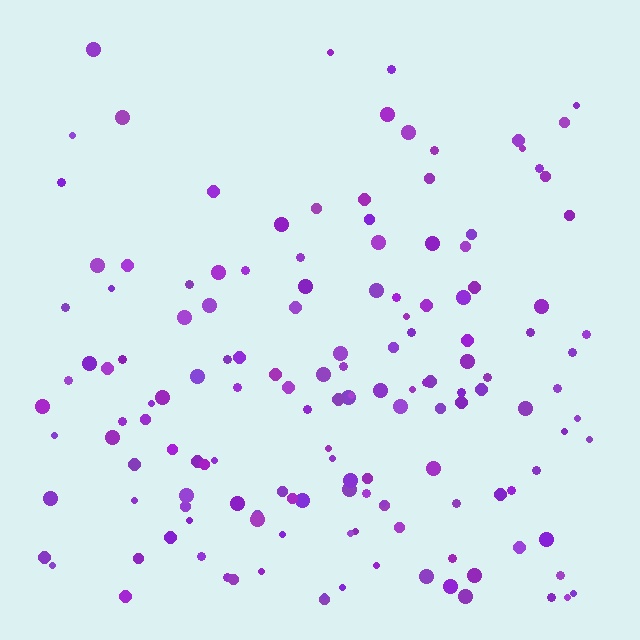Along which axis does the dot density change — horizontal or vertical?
Vertical.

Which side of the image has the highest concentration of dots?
The bottom.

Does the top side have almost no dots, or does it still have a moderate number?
Still a moderate number, just noticeably fewer than the bottom.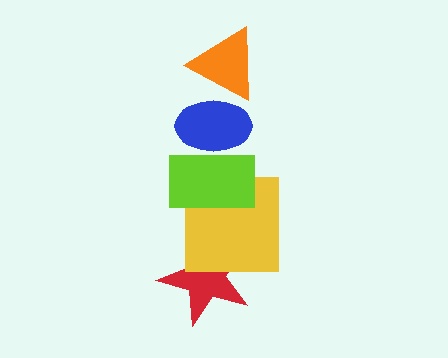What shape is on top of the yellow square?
The lime rectangle is on top of the yellow square.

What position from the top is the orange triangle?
The orange triangle is 1st from the top.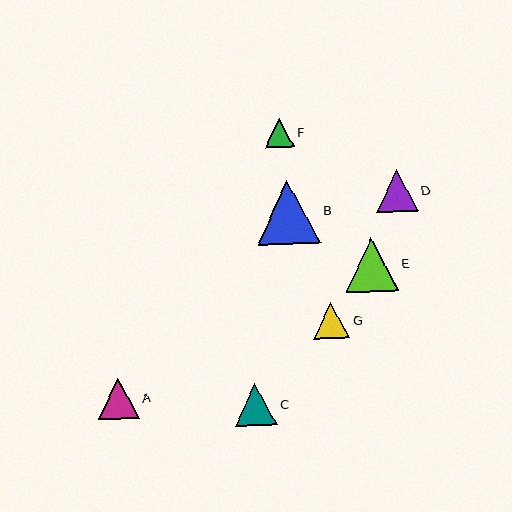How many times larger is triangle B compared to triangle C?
Triangle B is approximately 1.5 times the size of triangle C.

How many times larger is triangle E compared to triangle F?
Triangle E is approximately 1.8 times the size of triangle F.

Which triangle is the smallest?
Triangle F is the smallest with a size of approximately 29 pixels.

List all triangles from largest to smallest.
From largest to smallest: B, E, C, D, A, G, F.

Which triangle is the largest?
Triangle B is the largest with a size of approximately 64 pixels.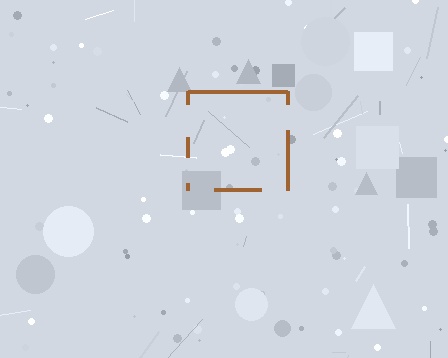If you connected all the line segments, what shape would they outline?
They would outline a square.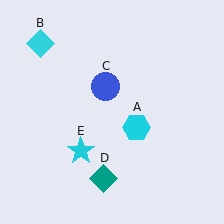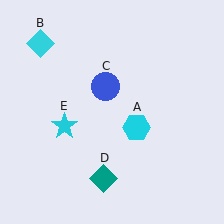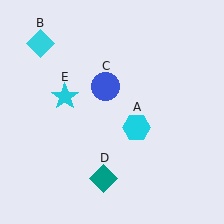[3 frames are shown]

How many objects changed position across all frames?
1 object changed position: cyan star (object E).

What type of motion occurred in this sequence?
The cyan star (object E) rotated clockwise around the center of the scene.